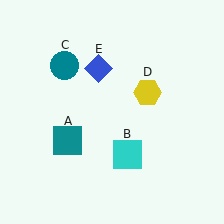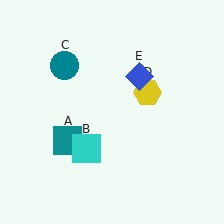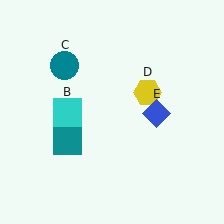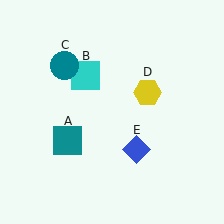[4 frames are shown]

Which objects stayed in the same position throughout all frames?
Teal square (object A) and teal circle (object C) and yellow hexagon (object D) remained stationary.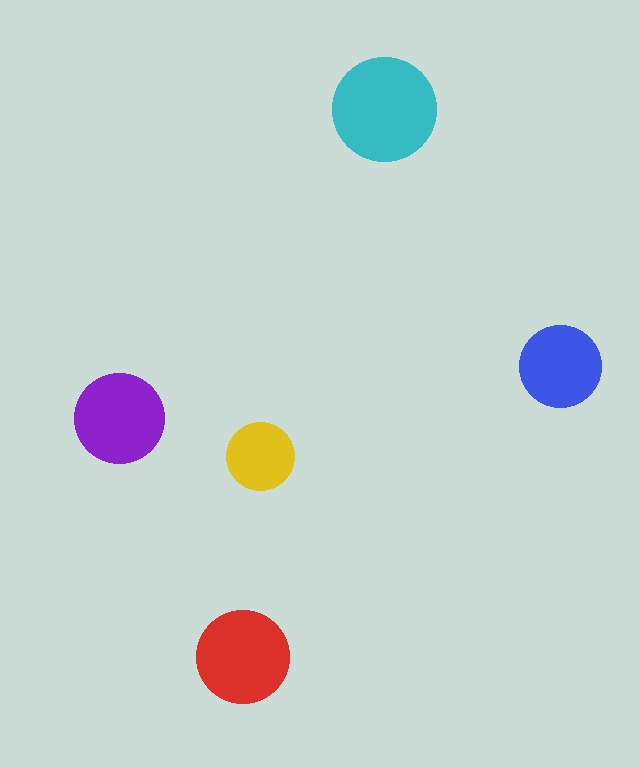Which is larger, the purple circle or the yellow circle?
The purple one.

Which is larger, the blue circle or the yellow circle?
The blue one.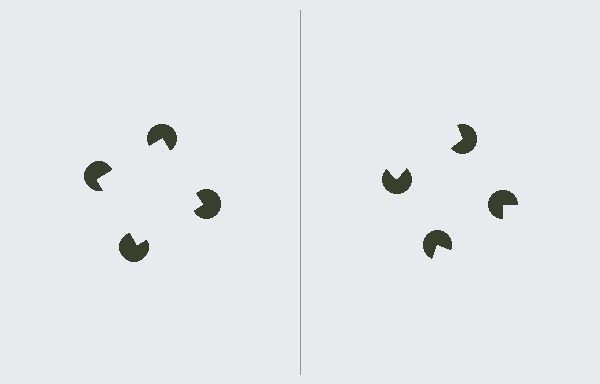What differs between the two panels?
The pac-man discs are positioned identically on both sides; only the wedge orientations differ. On the left they align to a square; on the right they are misaligned.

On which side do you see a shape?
An illusory square appears on the left side. On the right side the wedge cuts are rotated, so no coherent shape forms.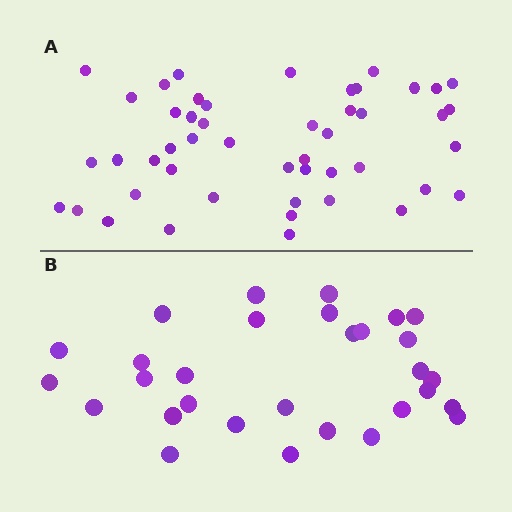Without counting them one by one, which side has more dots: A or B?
Region A (the top region) has more dots.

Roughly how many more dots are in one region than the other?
Region A has approximately 20 more dots than region B.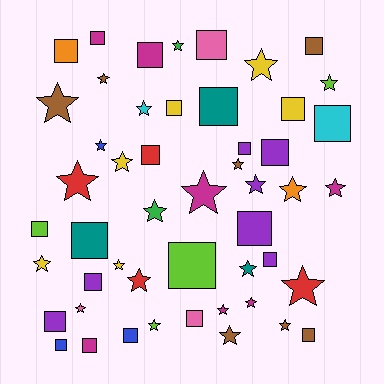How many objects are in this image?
There are 50 objects.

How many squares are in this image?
There are 24 squares.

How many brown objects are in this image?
There are 7 brown objects.